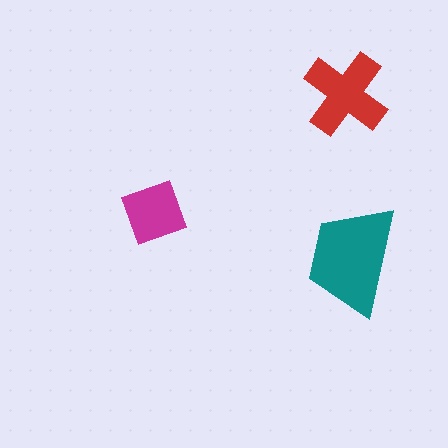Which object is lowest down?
The teal trapezoid is bottommost.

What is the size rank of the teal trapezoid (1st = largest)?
1st.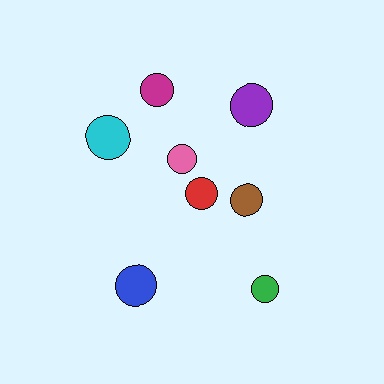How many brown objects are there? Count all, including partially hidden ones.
There is 1 brown object.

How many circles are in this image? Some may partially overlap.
There are 8 circles.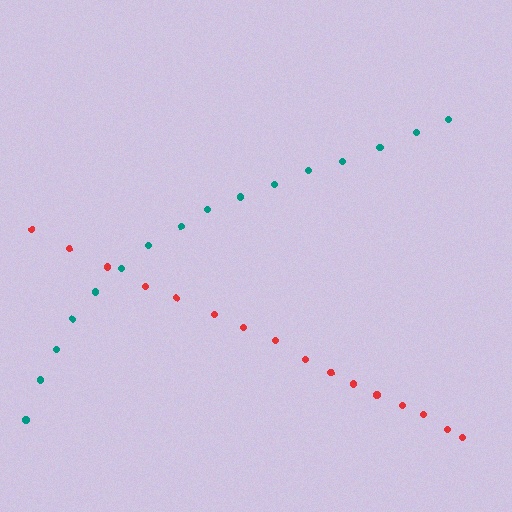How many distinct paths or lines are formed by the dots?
There are 2 distinct paths.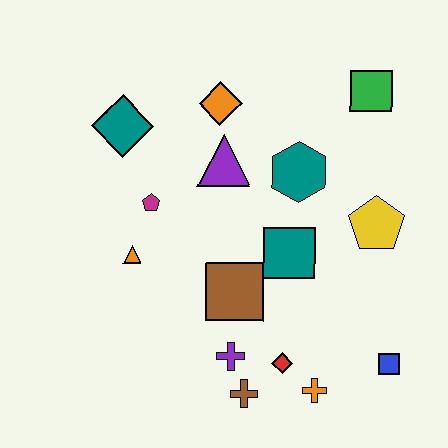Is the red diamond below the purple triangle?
Yes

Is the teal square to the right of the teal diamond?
Yes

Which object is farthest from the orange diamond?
The blue square is farthest from the orange diamond.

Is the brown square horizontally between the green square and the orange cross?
No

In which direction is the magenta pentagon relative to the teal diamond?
The magenta pentagon is below the teal diamond.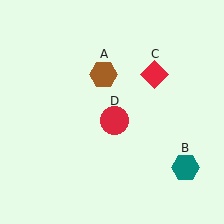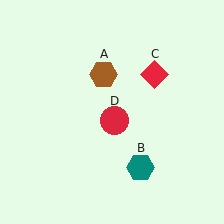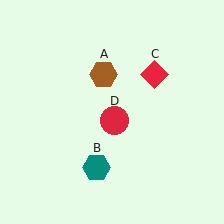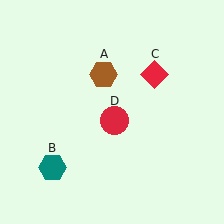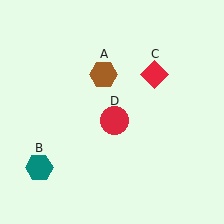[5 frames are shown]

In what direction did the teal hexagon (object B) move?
The teal hexagon (object B) moved left.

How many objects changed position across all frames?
1 object changed position: teal hexagon (object B).